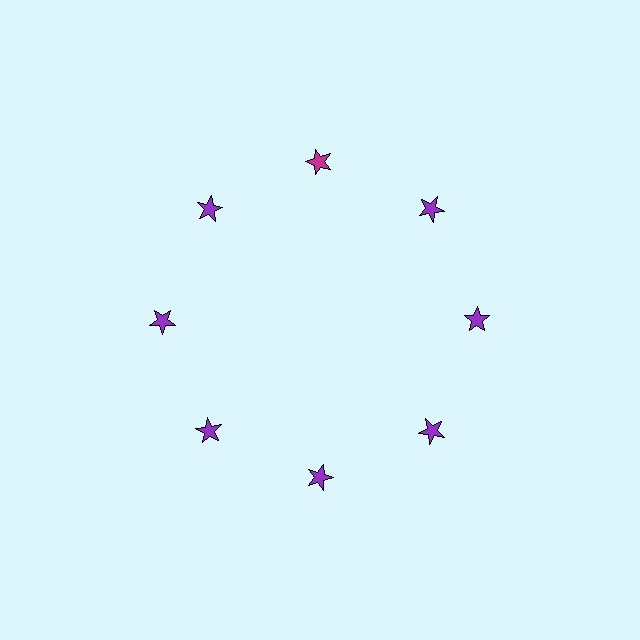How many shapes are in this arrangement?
There are 8 shapes arranged in a ring pattern.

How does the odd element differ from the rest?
It has a different color: magenta instead of purple.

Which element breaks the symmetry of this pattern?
The magenta star at roughly the 12 o'clock position breaks the symmetry. All other shapes are purple stars.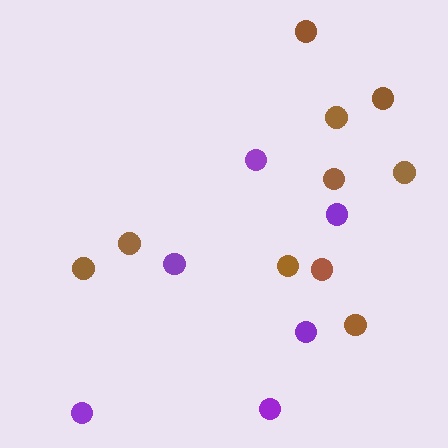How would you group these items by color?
There are 2 groups: one group of purple circles (6) and one group of brown circles (10).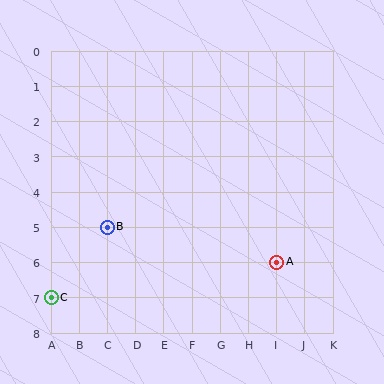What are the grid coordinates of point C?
Point C is at grid coordinates (A, 7).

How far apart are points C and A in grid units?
Points C and A are 8 columns and 1 row apart (about 8.1 grid units diagonally).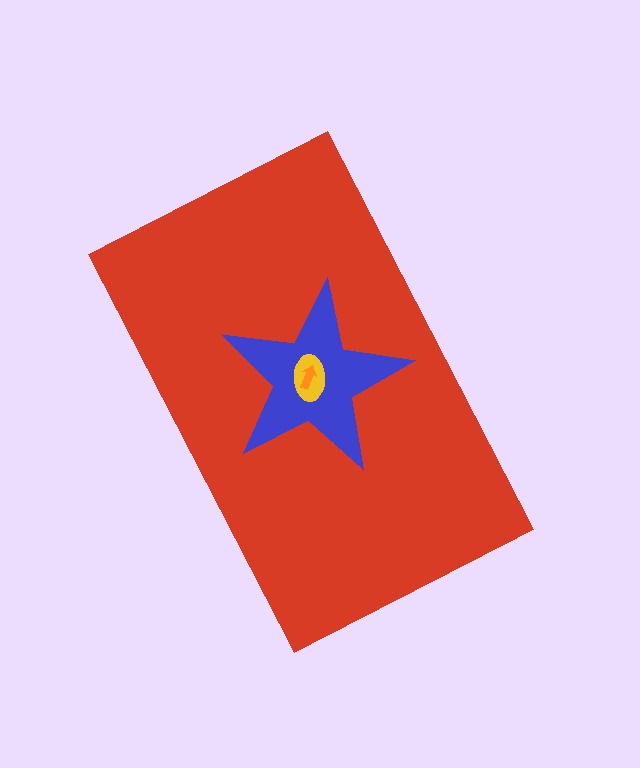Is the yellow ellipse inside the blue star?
Yes.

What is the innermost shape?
The orange arrow.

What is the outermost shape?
The red rectangle.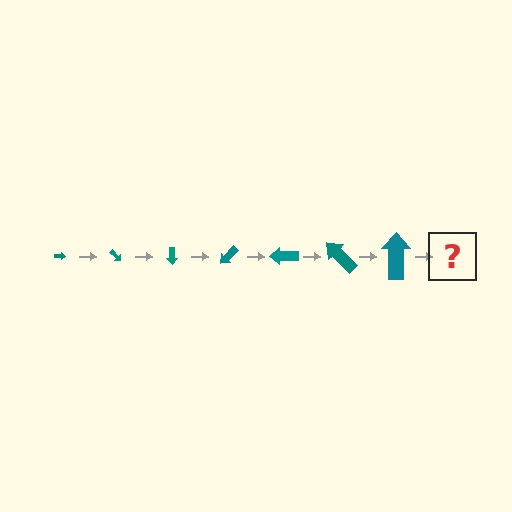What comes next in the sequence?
The next element should be an arrow, larger than the previous one and rotated 315 degrees from the start.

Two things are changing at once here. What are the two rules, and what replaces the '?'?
The two rules are that the arrow grows larger each step and it rotates 45 degrees each step. The '?' should be an arrow, larger than the previous one and rotated 315 degrees from the start.